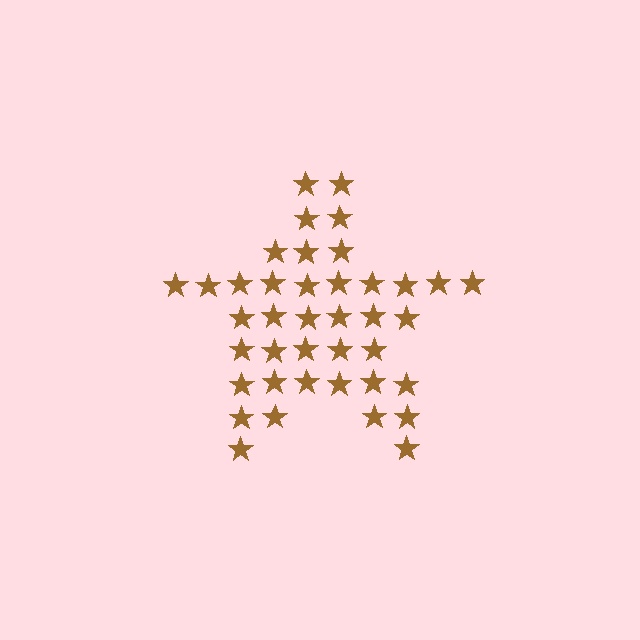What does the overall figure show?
The overall figure shows a star.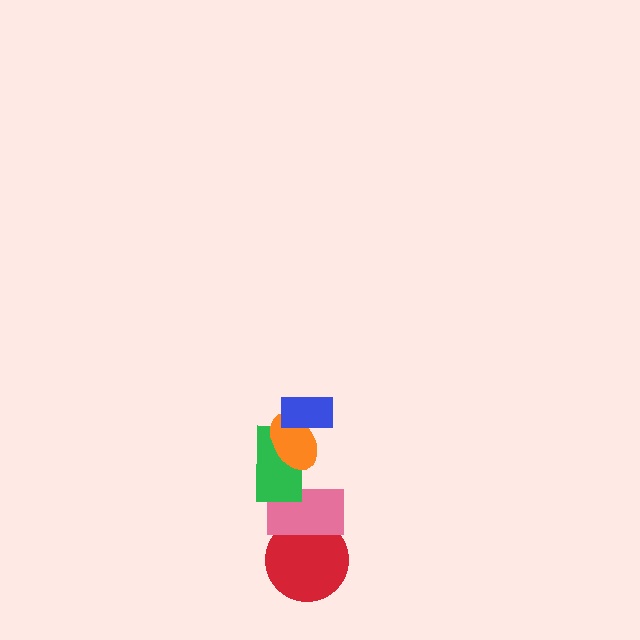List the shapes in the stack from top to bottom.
From top to bottom: the blue rectangle, the orange ellipse, the green rectangle, the pink rectangle, the red circle.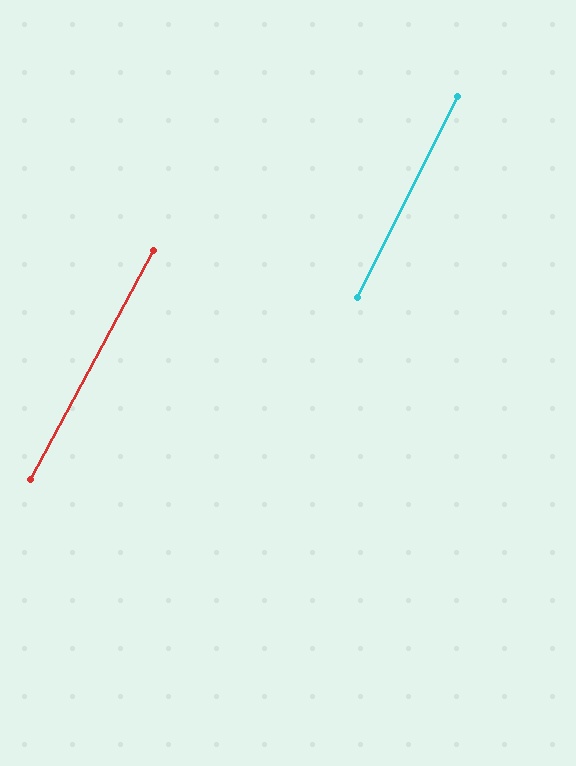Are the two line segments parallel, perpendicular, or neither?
Parallel — their directions differ by only 1.9°.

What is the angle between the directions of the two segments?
Approximately 2 degrees.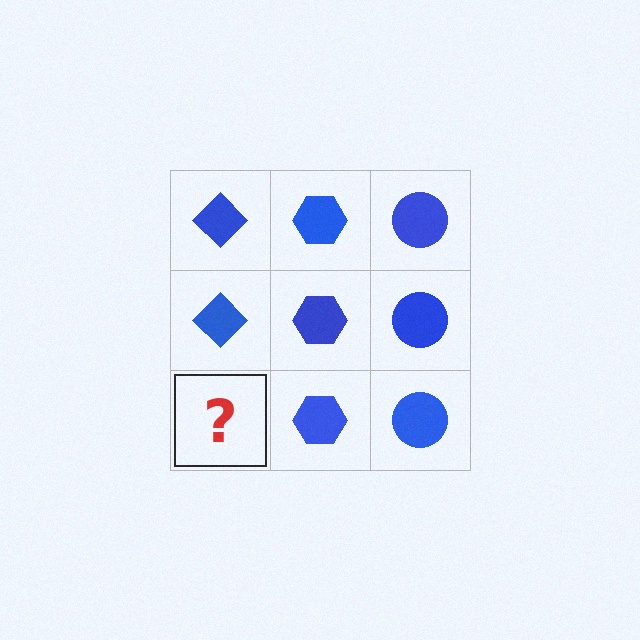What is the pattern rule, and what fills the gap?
The rule is that each column has a consistent shape. The gap should be filled with a blue diamond.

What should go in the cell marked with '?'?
The missing cell should contain a blue diamond.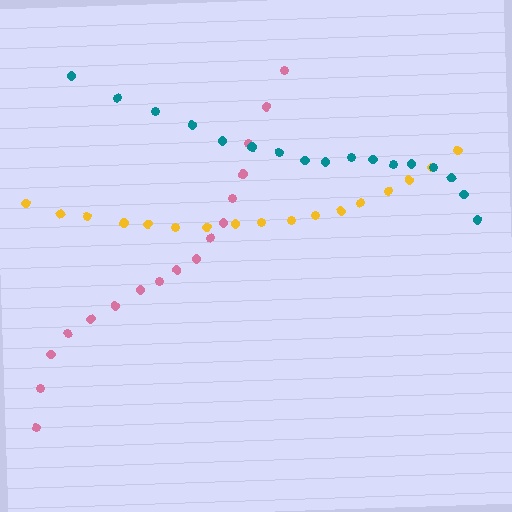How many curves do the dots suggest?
There are 3 distinct paths.